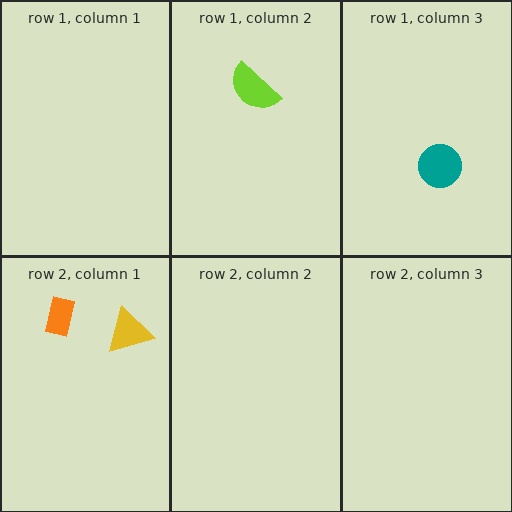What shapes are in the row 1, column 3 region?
The teal circle.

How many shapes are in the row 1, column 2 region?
1.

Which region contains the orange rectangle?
The row 2, column 1 region.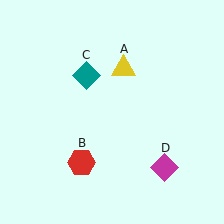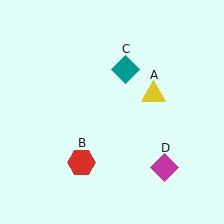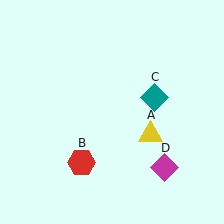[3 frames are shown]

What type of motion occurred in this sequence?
The yellow triangle (object A), teal diamond (object C) rotated clockwise around the center of the scene.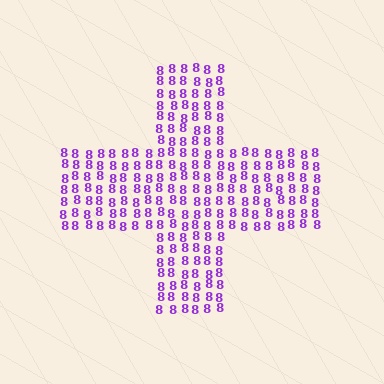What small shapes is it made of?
It is made of small digit 8's.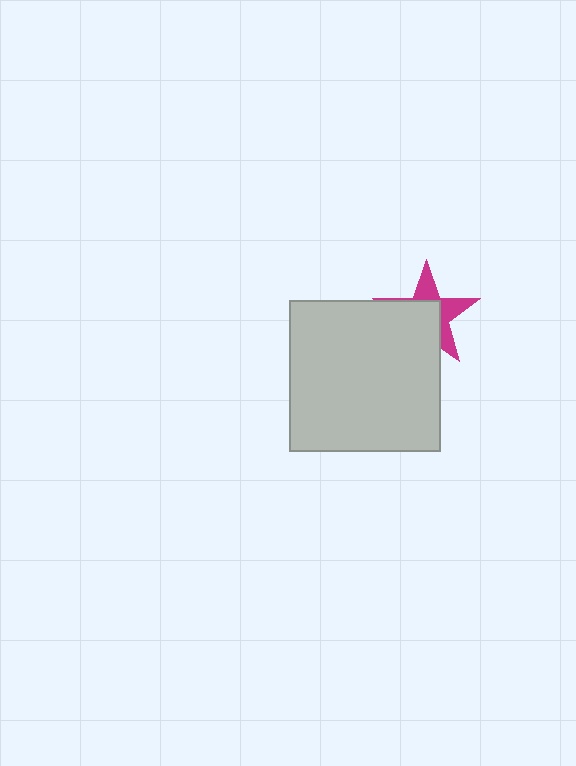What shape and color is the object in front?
The object in front is a light gray square.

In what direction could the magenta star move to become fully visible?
The magenta star could move toward the upper-right. That would shift it out from behind the light gray square entirely.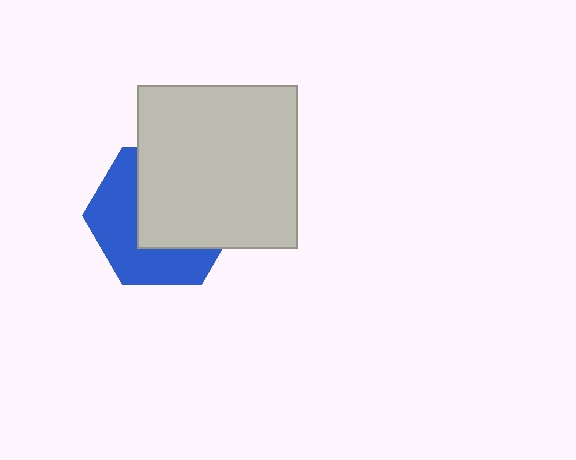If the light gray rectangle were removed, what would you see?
You would see the complete blue hexagon.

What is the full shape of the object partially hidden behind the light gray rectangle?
The partially hidden object is a blue hexagon.